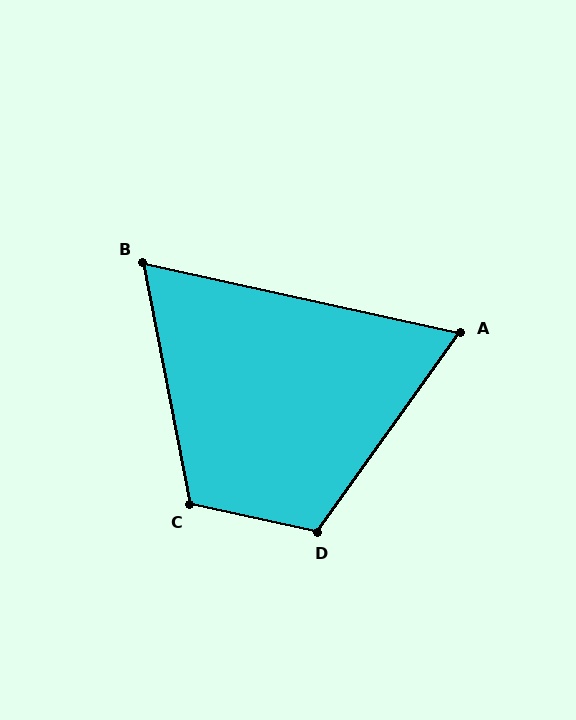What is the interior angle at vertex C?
Approximately 113 degrees (obtuse).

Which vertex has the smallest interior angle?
B, at approximately 67 degrees.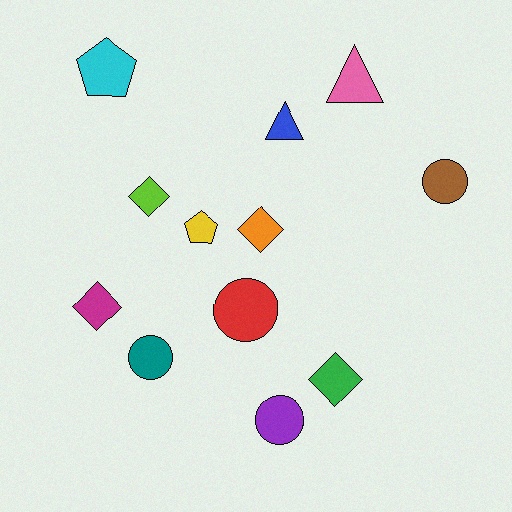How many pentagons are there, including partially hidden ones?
There are 2 pentagons.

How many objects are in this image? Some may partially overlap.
There are 12 objects.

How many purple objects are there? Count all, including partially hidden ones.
There is 1 purple object.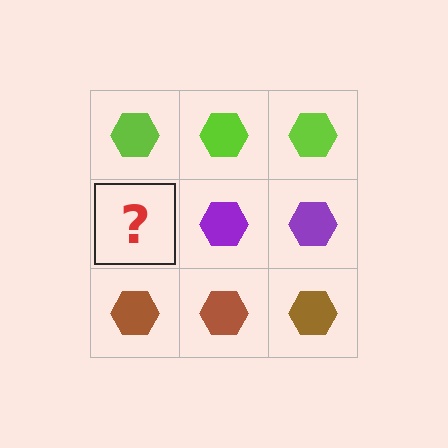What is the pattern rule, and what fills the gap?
The rule is that each row has a consistent color. The gap should be filled with a purple hexagon.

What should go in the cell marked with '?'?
The missing cell should contain a purple hexagon.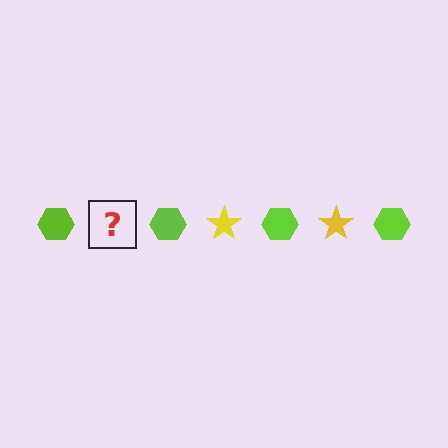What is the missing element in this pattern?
The missing element is a yellow star.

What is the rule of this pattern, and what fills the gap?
The rule is that the pattern alternates between lime hexagon and yellow star. The gap should be filled with a yellow star.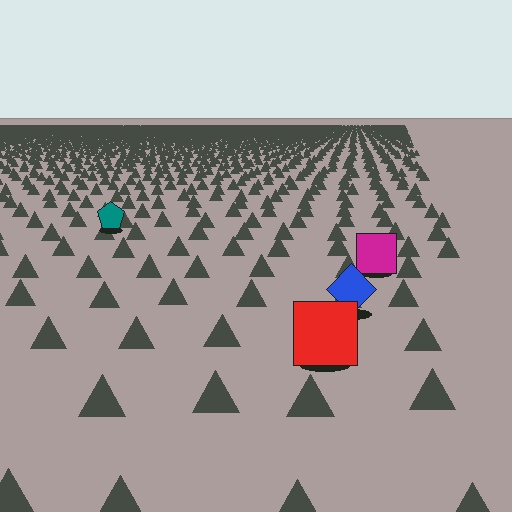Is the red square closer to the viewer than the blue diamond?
Yes. The red square is closer — you can tell from the texture gradient: the ground texture is coarser near it.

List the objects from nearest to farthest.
From nearest to farthest: the red square, the blue diamond, the magenta square, the teal pentagon.